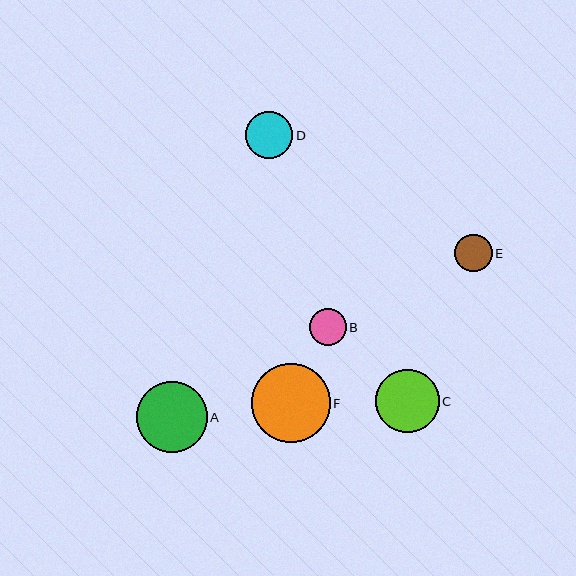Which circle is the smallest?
Circle B is the smallest with a size of approximately 37 pixels.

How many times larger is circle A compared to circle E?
Circle A is approximately 1.9 times the size of circle E.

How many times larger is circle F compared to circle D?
Circle F is approximately 1.7 times the size of circle D.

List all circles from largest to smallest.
From largest to smallest: F, A, C, D, E, B.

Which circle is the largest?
Circle F is the largest with a size of approximately 79 pixels.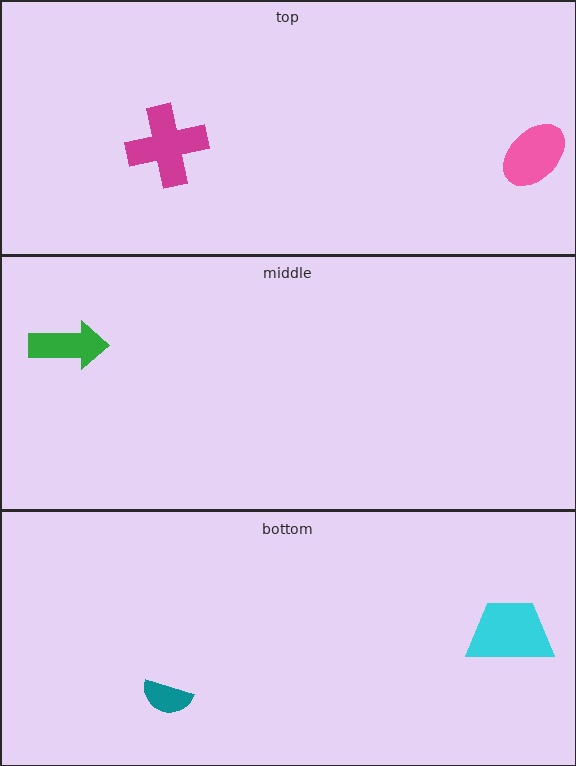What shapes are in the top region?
The pink ellipse, the magenta cross.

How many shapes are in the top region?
2.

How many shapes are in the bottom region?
2.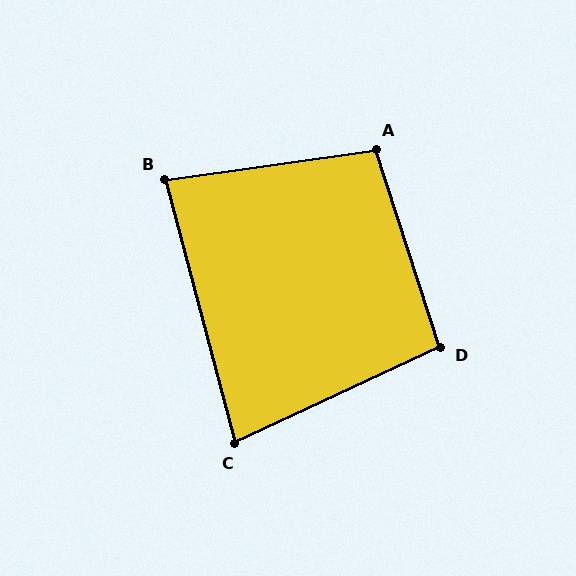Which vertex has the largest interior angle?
A, at approximately 100 degrees.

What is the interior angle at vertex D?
Approximately 97 degrees (obtuse).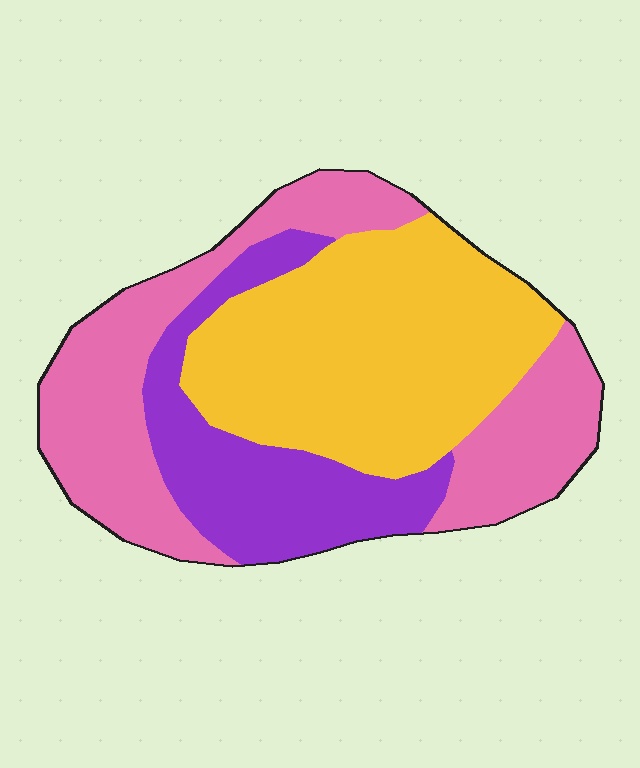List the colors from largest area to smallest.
From largest to smallest: yellow, pink, purple.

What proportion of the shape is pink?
Pink takes up about three eighths (3/8) of the shape.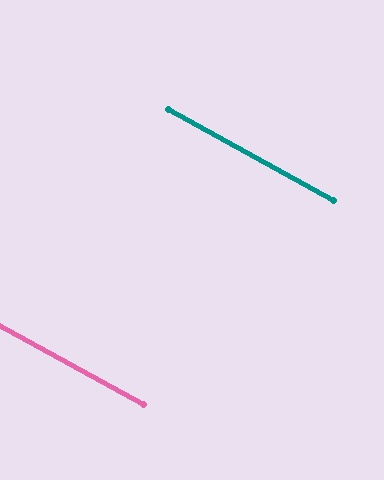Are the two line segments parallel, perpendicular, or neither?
Parallel — their directions differ by only 0.2°.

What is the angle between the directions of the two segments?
Approximately 0 degrees.